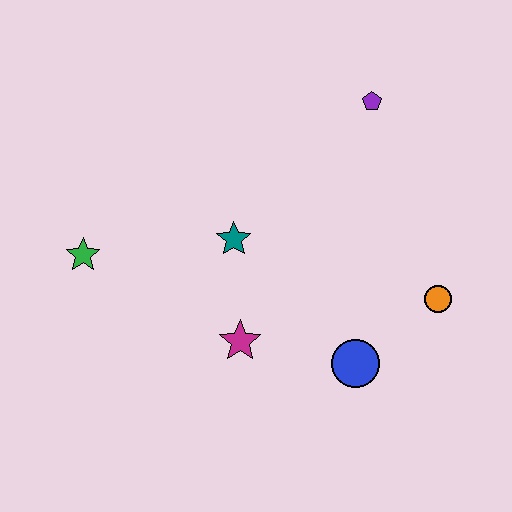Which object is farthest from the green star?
The orange circle is farthest from the green star.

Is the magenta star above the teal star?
No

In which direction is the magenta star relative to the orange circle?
The magenta star is to the left of the orange circle.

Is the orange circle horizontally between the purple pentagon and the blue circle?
No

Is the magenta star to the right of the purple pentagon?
No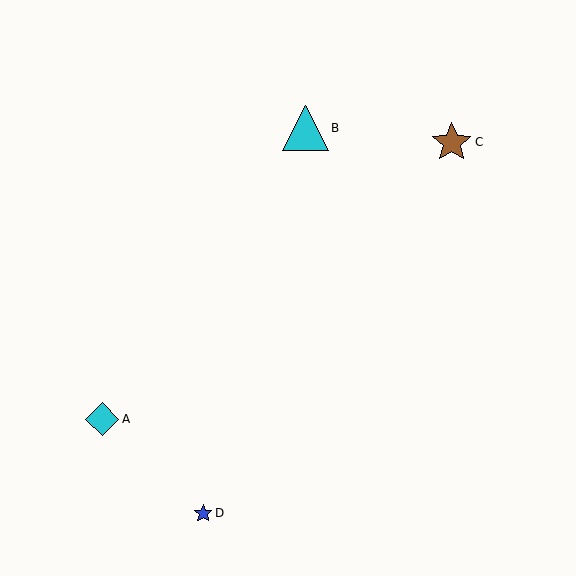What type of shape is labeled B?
Shape B is a cyan triangle.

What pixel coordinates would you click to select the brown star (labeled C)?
Click at (452, 142) to select the brown star C.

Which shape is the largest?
The cyan triangle (labeled B) is the largest.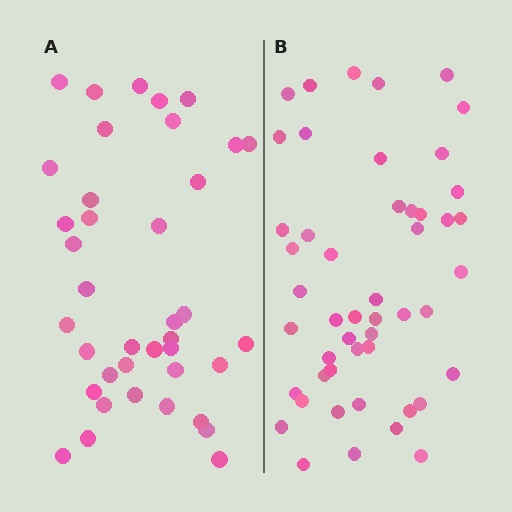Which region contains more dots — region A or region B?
Region B (the right region) has more dots.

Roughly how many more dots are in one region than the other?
Region B has roughly 10 or so more dots than region A.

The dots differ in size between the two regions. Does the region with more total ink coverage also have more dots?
No. Region A has more total ink coverage because its dots are larger, but region B actually contains more individual dots. Total area can be misleading — the number of items is what matters here.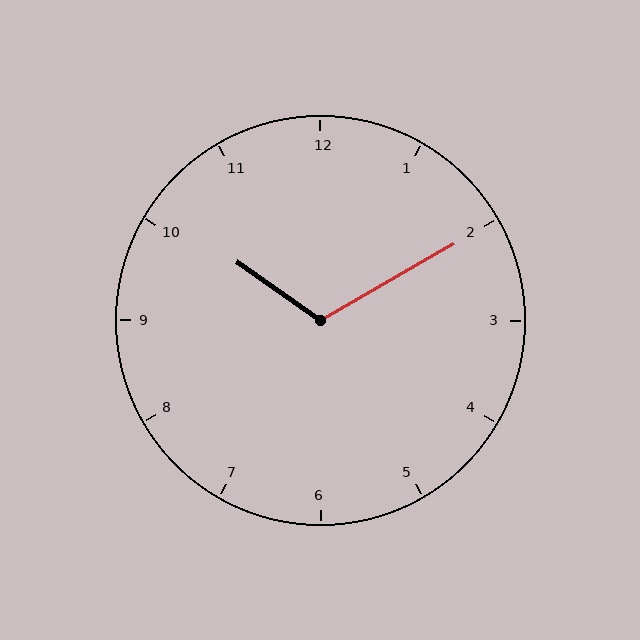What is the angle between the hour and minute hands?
Approximately 115 degrees.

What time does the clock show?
10:10.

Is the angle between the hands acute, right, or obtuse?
It is obtuse.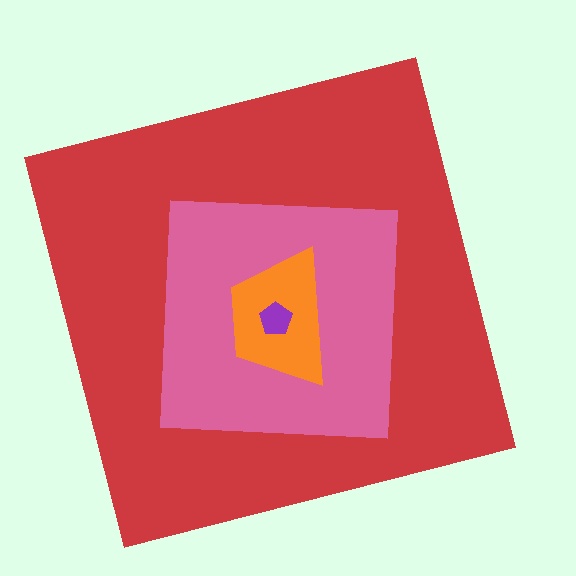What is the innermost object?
The purple pentagon.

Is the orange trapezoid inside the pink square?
Yes.